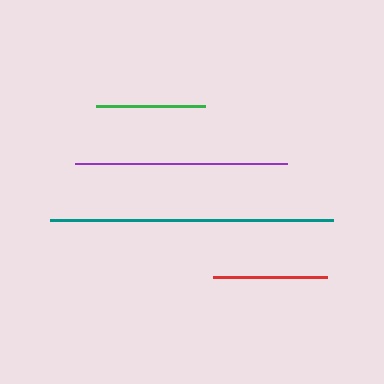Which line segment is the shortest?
The green line is the shortest at approximately 109 pixels.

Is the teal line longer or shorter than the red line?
The teal line is longer than the red line.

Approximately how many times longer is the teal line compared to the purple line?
The teal line is approximately 1.3 times the length of the purple line.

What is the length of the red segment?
The red segment is approximately 114 pixels long.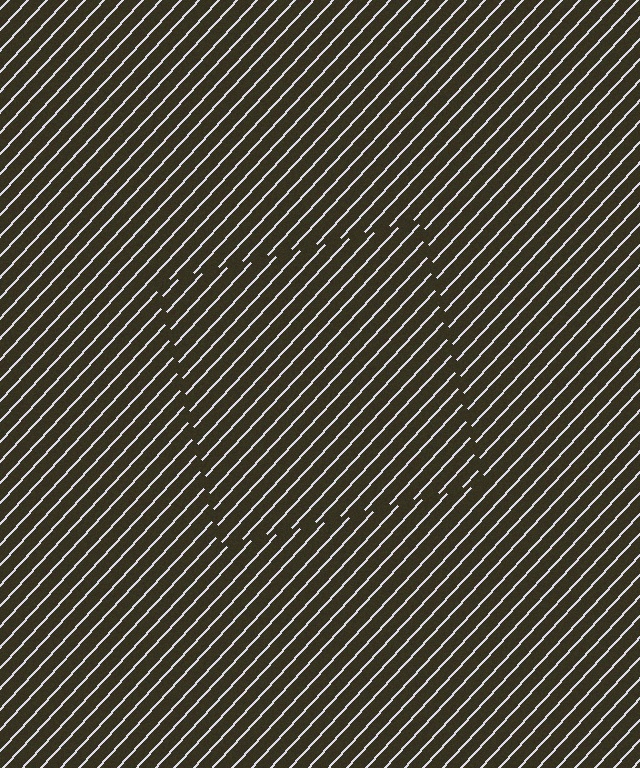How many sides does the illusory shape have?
4 sides — the line-ends trace a square.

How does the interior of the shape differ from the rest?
The interior of the shape contains the same grating, shifted by half a period — the contour is defined by the phase discontinuity where line-ends from the inner and outer gratings abut.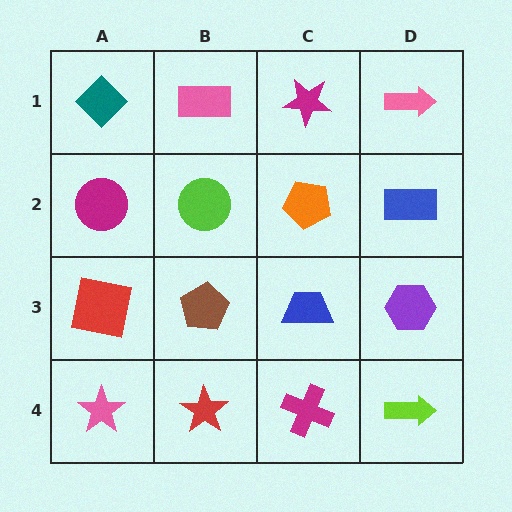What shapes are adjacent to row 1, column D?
A blue rectangle (row 2, column D), a magenta star (row 1, column C).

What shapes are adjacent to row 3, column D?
A blue rectangle (row 2, column D), a lime arrow (row 4, column D), a blue trapezoid (row 3, column C).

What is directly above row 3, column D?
A blue rectangle.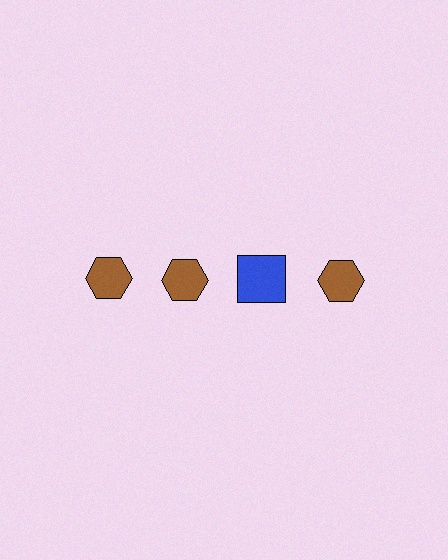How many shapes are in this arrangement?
There are 4 shapes arranged in a grid pattern.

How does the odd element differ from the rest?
It differs in both color (blue instead of brown) and shape (square instead of hexagon).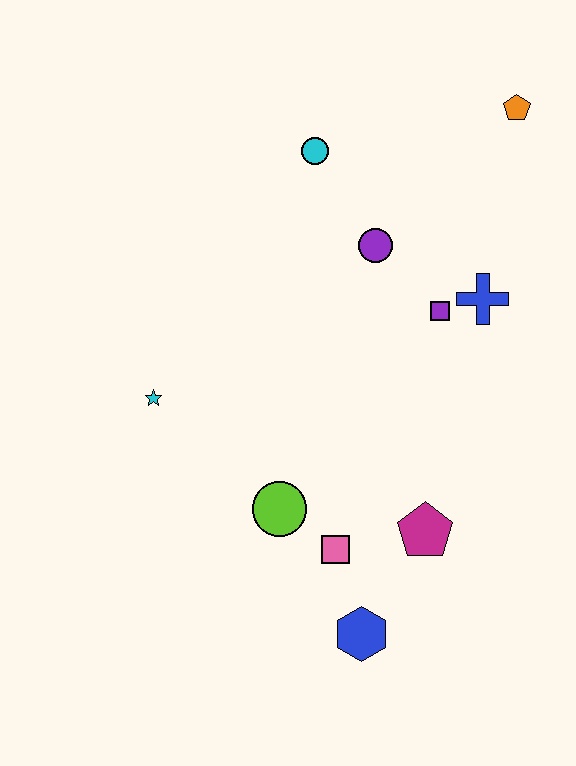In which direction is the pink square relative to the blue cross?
The pink square is below the blue cross.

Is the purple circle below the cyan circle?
Yes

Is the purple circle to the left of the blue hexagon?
No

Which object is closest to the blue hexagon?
The pink square is closest to the blue hexagon.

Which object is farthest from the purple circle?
The blue hexagon is farthest from the purple circle.